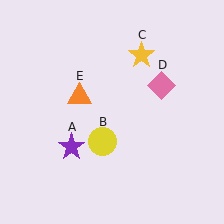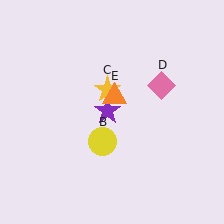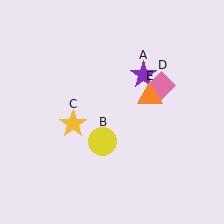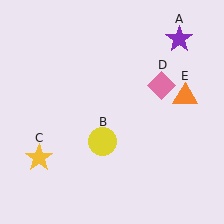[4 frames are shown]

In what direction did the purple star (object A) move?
The purple star (object A) moved up and to the right.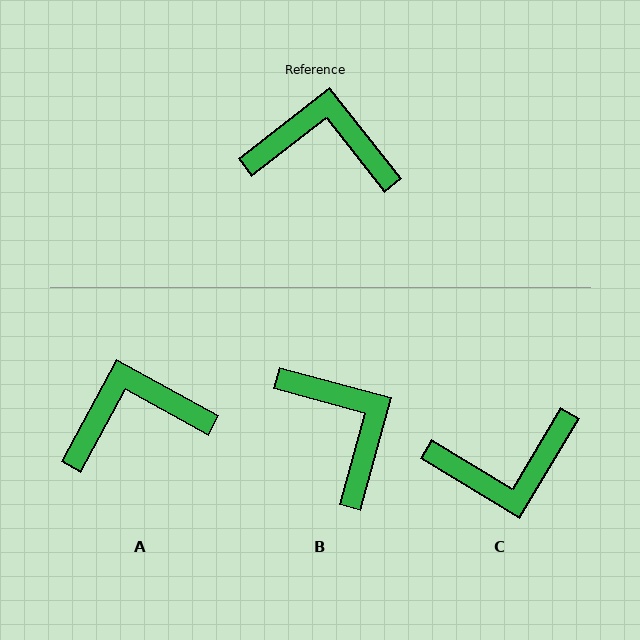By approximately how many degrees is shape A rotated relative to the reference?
Approximately 23 degrees counter-clockwise.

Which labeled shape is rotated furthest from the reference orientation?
C, about 159 degrees away.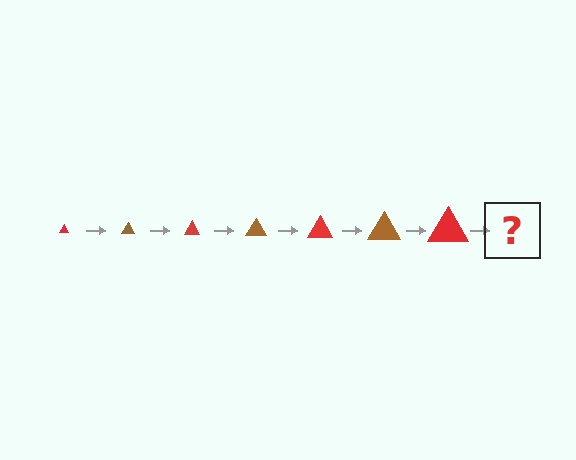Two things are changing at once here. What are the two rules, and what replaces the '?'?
The two rules are that the triangle grows larger each step and the color cycles through red and brown. The '?' should be a brown triangle, larger than the previous one.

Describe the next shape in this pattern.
It should be a brown triangle, larger than the previous one.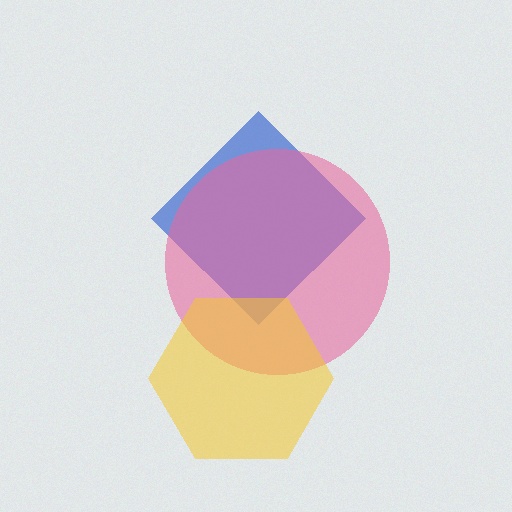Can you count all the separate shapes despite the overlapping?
Yes, there are 3 separate shapes.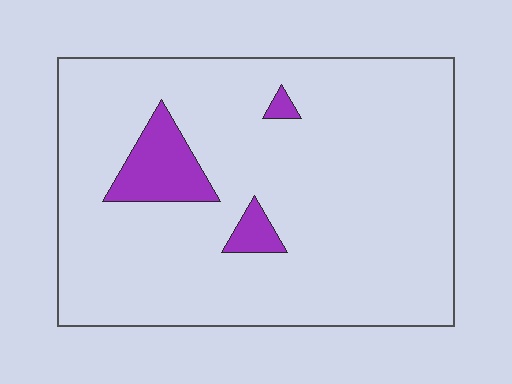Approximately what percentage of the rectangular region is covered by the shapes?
Approximately 10%.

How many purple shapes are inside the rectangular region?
3.